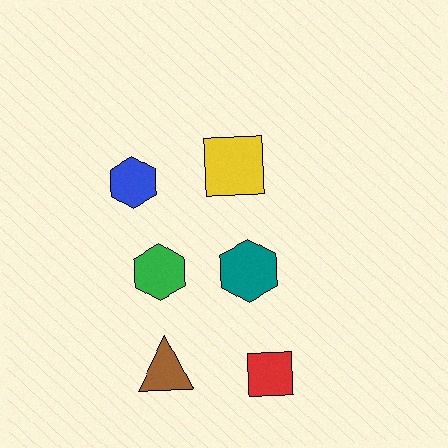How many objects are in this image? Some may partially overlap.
There are 6 objects.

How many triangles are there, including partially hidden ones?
There is 1 triangle.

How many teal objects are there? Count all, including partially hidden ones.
There is 1 teal object.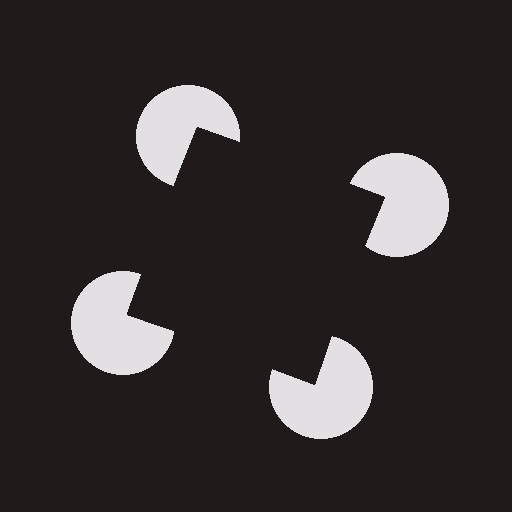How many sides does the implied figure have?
4 sides.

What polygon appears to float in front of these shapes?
An illusory square — its edges are inferred from the aligned wedge cuts in the pac-man discs, not physically drawn.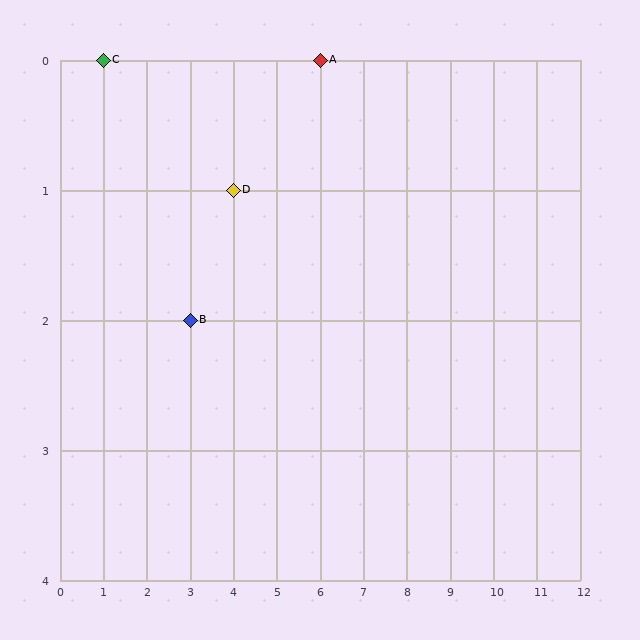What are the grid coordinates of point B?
Point B is at grid coordinates (3, 2).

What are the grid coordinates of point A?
Point A is at grid coordinates (6, 0).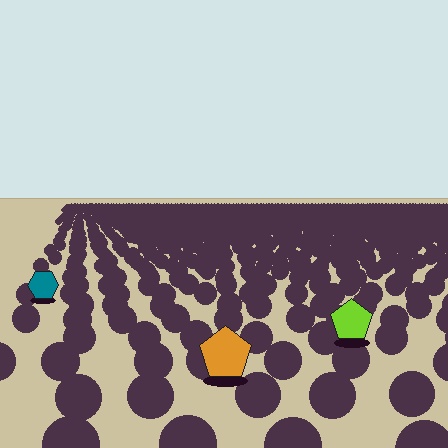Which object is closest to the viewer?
The orange pentagon is closest. The texture marks near it are larger and more spread out.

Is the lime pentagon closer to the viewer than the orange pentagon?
No. The orange pentagon is closer — you can tell from the texture gradient: the ground texture is coarser near it.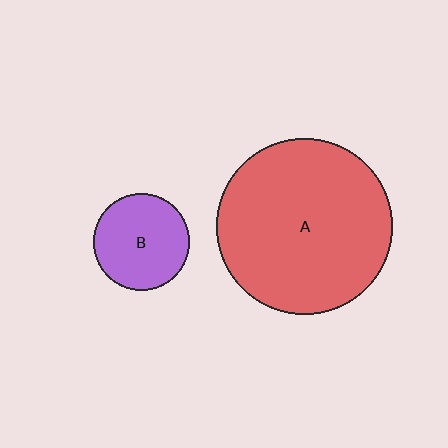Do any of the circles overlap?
No, none of the circles overlap.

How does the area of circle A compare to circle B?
Approximately 3.4 times.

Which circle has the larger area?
Circle A (red).